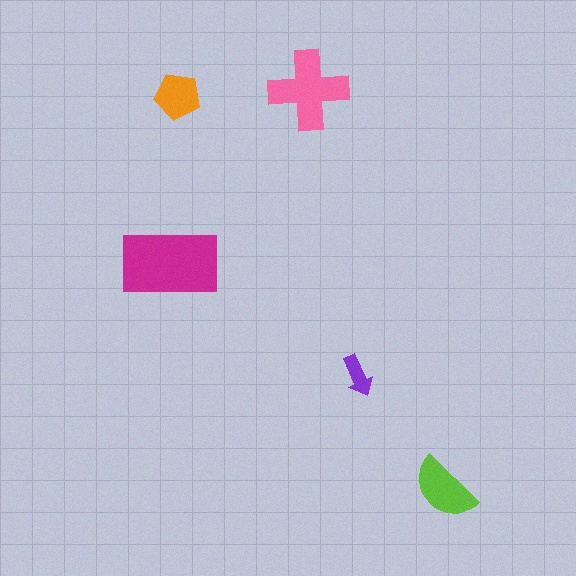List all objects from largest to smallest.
The magenta rectangle, the pink cross, the lime semicircle, the orange pentagon, the purple arrow.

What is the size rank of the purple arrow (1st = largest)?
5th.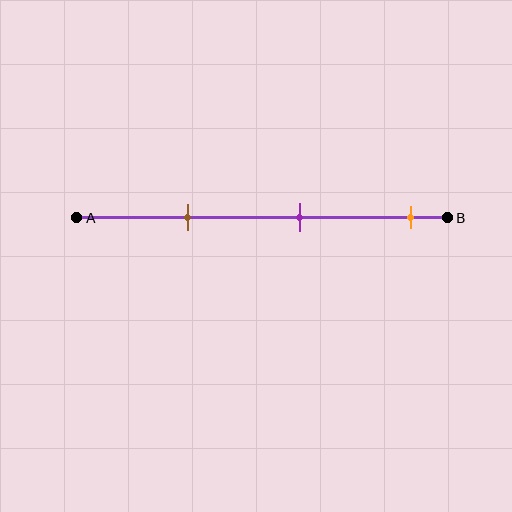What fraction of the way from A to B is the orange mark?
The orange mark is approximately 90% (0.9) of the way from A to B.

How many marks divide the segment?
There are 3 marks dividing the segment.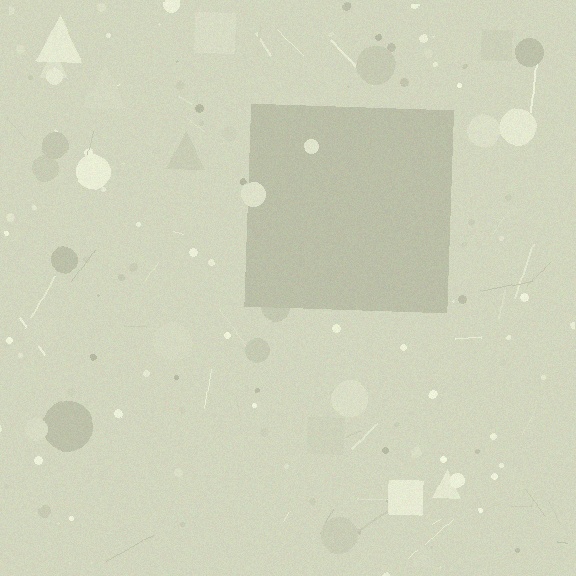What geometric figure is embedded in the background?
A square is embedded in the background.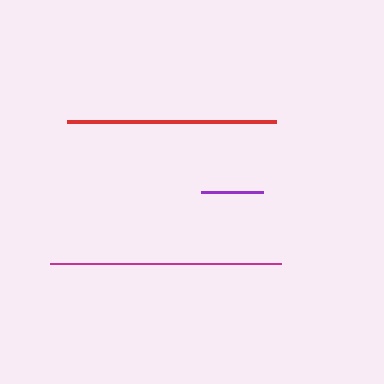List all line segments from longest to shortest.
From longest to shortest: magenta, red, purple.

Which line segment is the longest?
The magenta line is the longest at approximately 230 pixels.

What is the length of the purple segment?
The purple segment is approximately 61 pixels long.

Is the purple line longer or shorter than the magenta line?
The magenta line is longer than the purple line.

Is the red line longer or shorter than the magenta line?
The magenta line is longer than the red line.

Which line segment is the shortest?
The purple line is the shortest at approximately 61 pixels.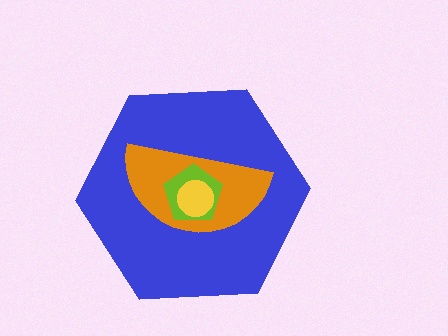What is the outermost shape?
The blue hexagon.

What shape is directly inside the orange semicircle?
The lime pentagon.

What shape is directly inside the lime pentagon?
The yellow circle.